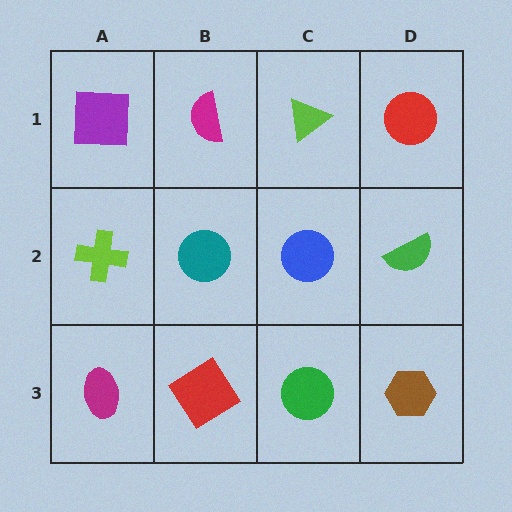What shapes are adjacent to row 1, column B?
A teal circle (row 2, column B), a purple square (row 1, column A), a lime triangle (row 1, column C).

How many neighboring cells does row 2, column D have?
3.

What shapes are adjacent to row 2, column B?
A magenta semicircle (row 1, column B), a red diamond (row 3, column B), a lime cross (row 2, column A), a blue circle (row 2, column C).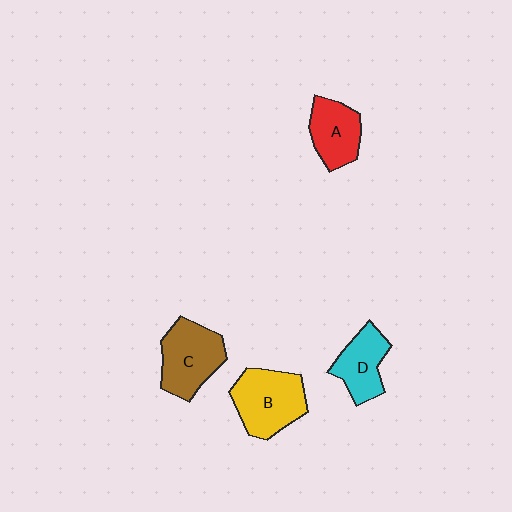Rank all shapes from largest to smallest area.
From largest to smallest: B (yellow), C (brown), A (red), D (cyan).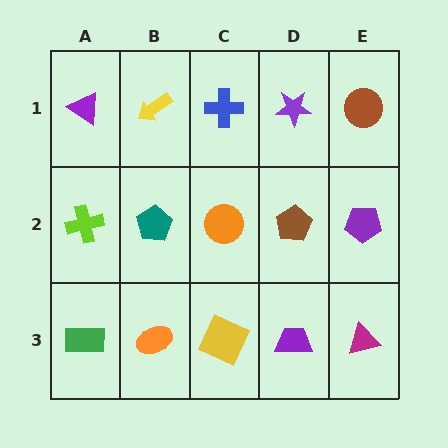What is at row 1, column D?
A purple star.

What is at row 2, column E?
A purple pentagon.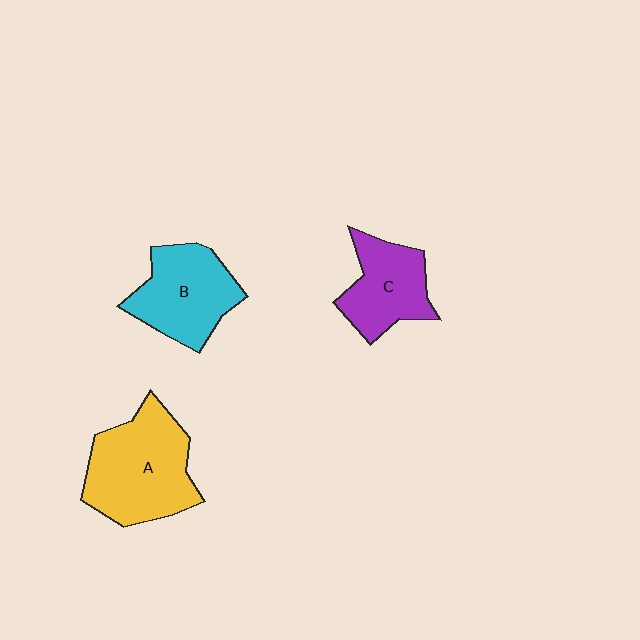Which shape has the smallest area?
Shape C (purple).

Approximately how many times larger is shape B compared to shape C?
Approximately 1.2 times.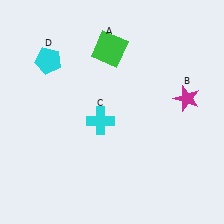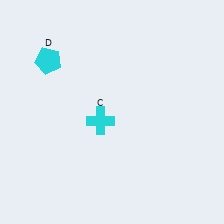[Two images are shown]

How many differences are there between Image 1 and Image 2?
There are 2 differences between the two images.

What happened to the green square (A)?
The green square (A) was removed in Image 2. It was in the top-left area of Image 1.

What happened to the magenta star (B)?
The magenta star (B) was removed in Image 2. It was in the top-right area of Image 1.